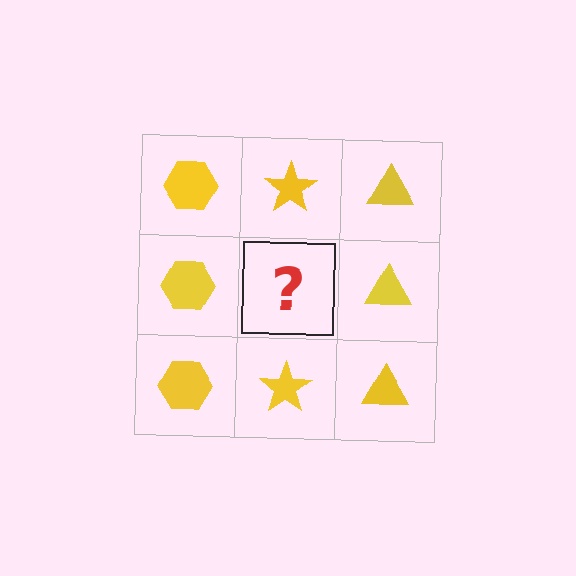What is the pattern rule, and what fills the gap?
The rule is that each column has a consistent shape. The gap should be filled with a yellow star.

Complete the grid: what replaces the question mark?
The question mark should be replaced with a yellow star.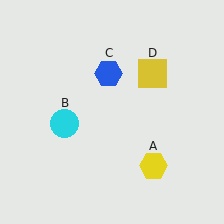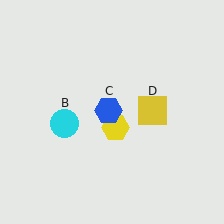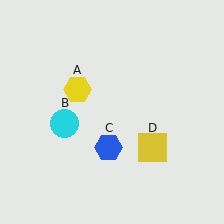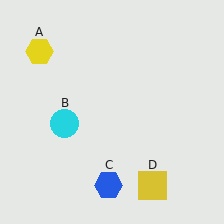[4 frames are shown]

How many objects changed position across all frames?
3 objects changed position: yellow hexagon (object A), blue hexagon (object C), yellow square (object D).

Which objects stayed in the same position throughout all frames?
Cyan circle (object B) remained stationary.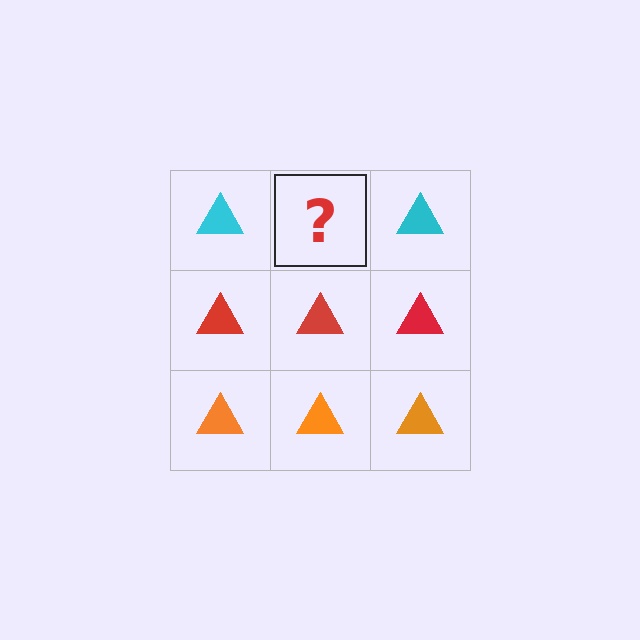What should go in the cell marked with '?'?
The missing cell should contain a cyan triangle.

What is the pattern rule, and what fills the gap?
The rule is that each row has a consistent color. The gap should be filled with a cyan triangle.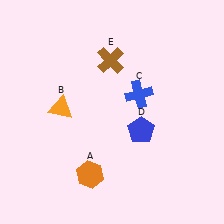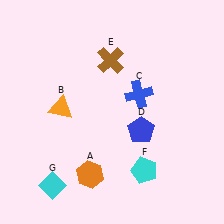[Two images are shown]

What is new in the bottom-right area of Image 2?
A cyan pentagon (F) was added in the bottom-right area of Image 2.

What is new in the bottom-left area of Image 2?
A cyan diamond (G) was added in the bottom-left area of Image 2.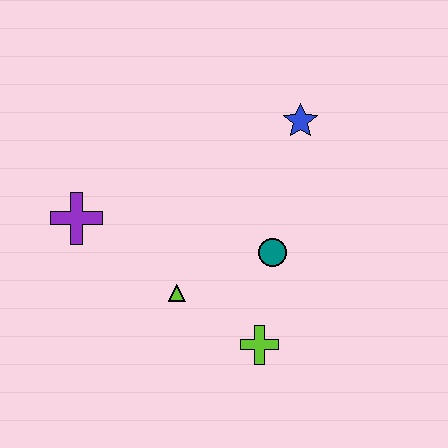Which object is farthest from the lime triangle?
The blue star is farthest from the lime triangle.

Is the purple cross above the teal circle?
Yes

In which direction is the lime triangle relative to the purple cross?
The lime triangle is to the right of the purple cross.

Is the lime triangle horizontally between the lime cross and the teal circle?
No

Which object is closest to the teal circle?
The lime cross is closest to the teal circle.